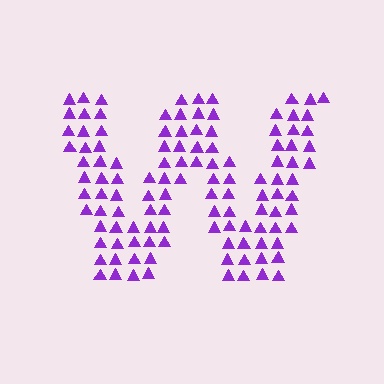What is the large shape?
The large shape is the letter W.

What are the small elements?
The small elements are triangles.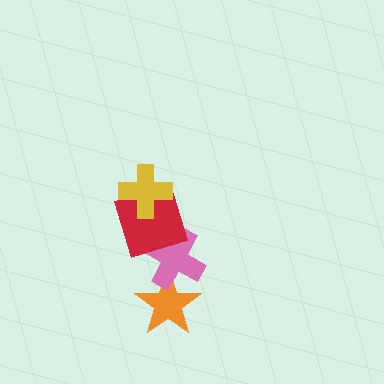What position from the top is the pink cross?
The pink cross is 3rd from the top.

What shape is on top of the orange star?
The pink cross is on top of the orange star.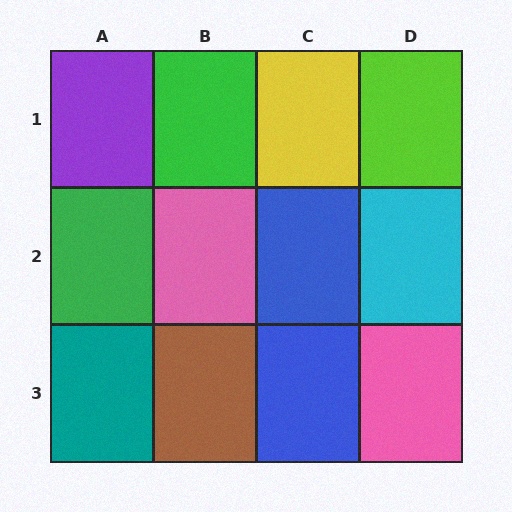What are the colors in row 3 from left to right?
Teal, brown, blue, pink.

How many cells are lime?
1 cell is lime.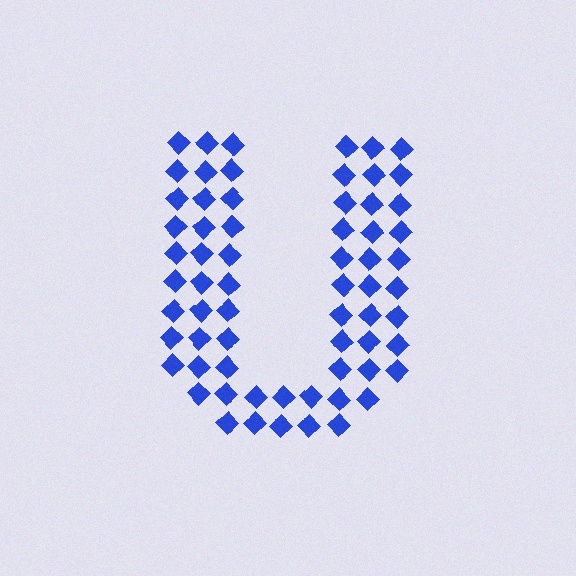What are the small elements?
The small elements are diamonds.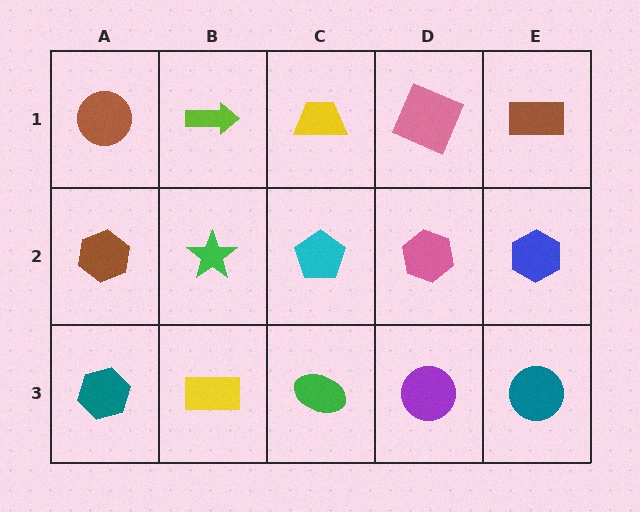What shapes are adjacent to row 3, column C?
A cyan pentagon (row 2, column C), a yellow rectangle (row 3, column B), a purple circle (row 3, column D).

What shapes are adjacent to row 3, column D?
A pink hexagon (row 2, column D), a green ellipse (row 3, column C), a teal circle (row 3, column E).